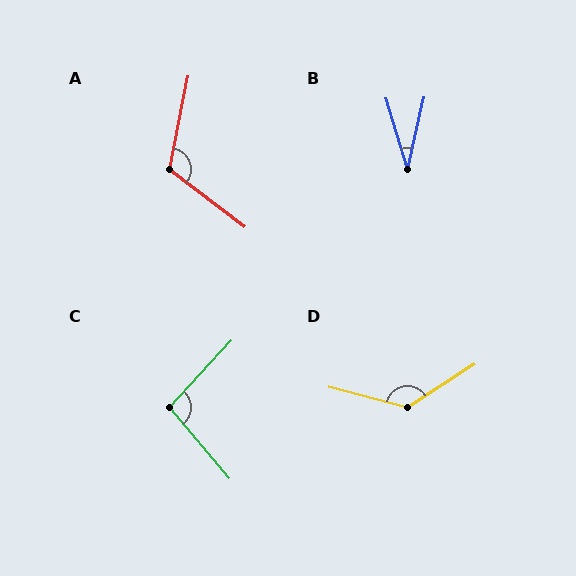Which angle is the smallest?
B, at approximately 29 degrees.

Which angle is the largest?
D, at approximately 132 degrees.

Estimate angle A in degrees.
Approximately 116 degrees.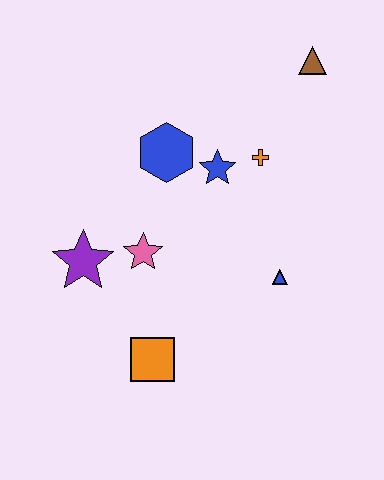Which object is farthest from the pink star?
The brown triangle is farthest from the pink star.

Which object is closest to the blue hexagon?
The blue star is closest to the blue hexagon.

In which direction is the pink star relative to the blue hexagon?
The pink star is below the blue hexagon.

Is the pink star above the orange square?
Yes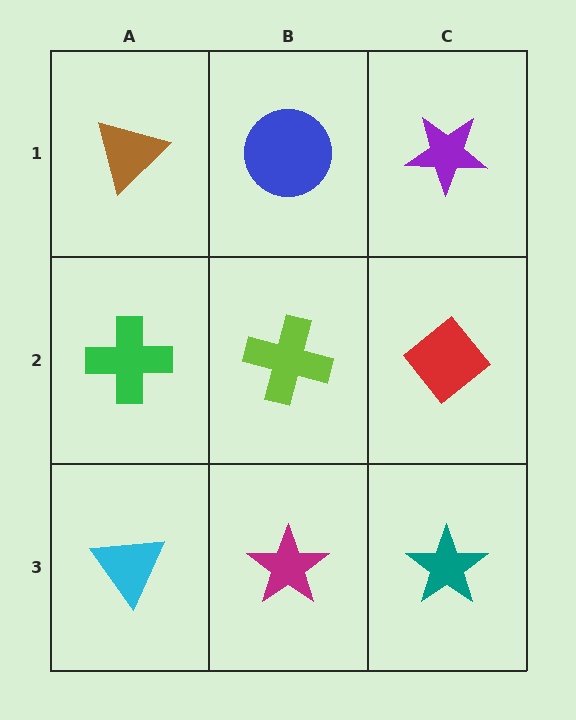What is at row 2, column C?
A red diamond.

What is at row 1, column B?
A blue circle.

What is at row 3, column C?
A teal star.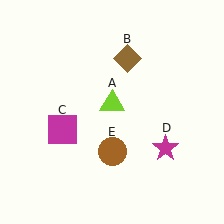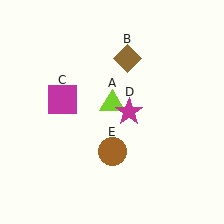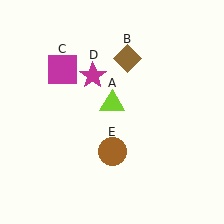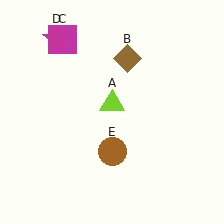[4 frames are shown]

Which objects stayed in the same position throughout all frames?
Lime triangle (object A) and brown diamond (object B) and brown circle (object E) remained stationary.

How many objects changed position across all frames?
2 objects changed position: magenta square (object C), magenta star (object D).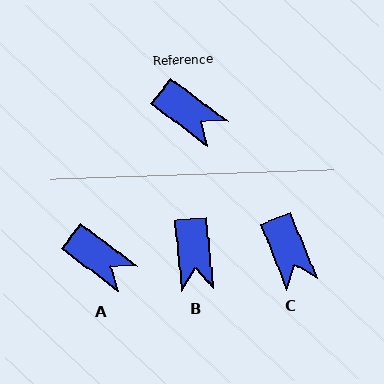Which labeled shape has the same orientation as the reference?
A.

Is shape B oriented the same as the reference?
No, it is off by about 47 degrees.